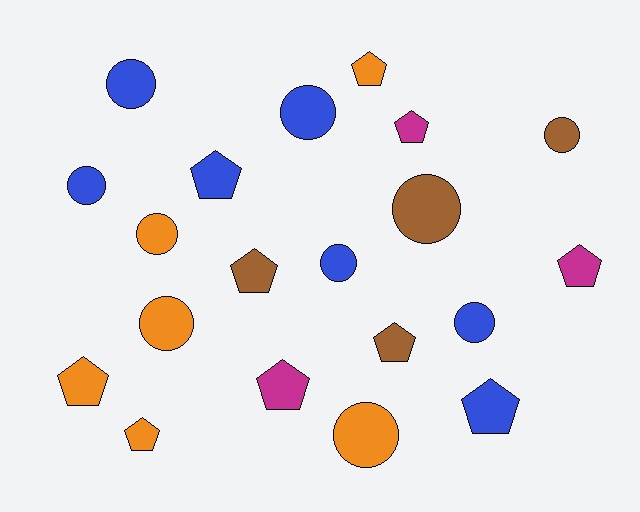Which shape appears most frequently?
Circle, with 10 objects.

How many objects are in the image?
There are 20 objects.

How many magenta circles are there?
There are no magenta circles.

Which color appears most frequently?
Blue, with 7 objects.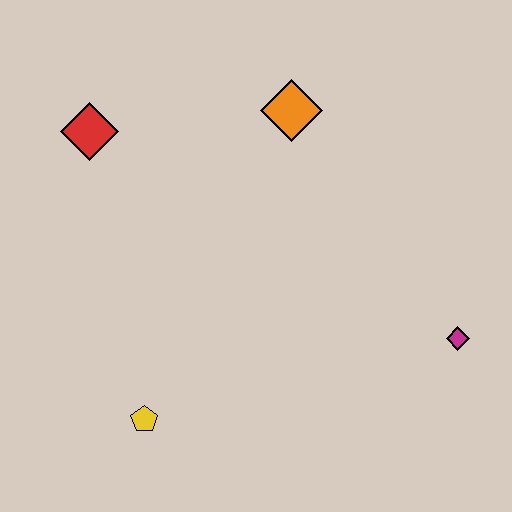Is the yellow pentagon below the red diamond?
Yes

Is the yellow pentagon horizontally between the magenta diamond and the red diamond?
Yes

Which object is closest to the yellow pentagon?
The red diamond is closest to the yellow pentagon.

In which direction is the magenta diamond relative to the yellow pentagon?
The magenta diamond is to the right of the yellow pentagon.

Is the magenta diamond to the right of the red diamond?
Yes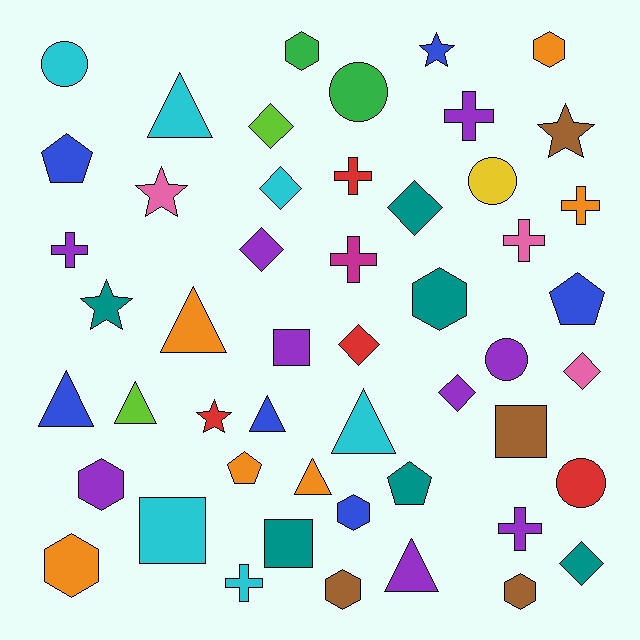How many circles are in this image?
There are 5 circles.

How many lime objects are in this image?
There are 2 lime objects.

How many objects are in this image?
There are 50 objects.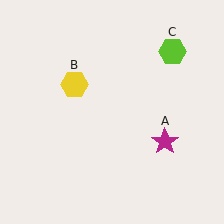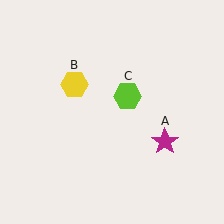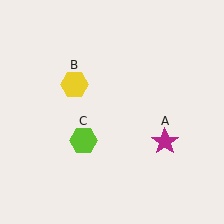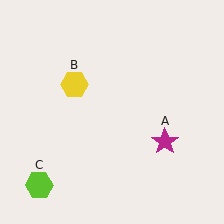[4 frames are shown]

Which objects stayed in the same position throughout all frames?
Magenta star (object A) and yellow hexagon (object B) remained stationary.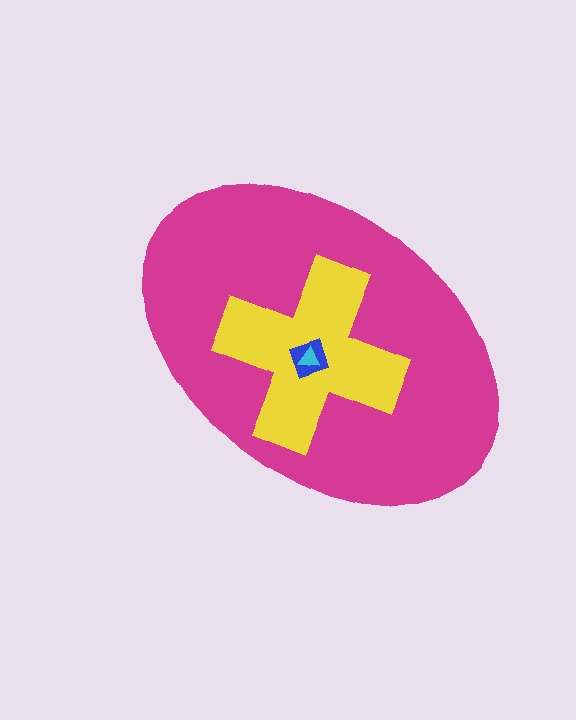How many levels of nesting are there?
4.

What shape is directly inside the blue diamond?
The cyan triangle.